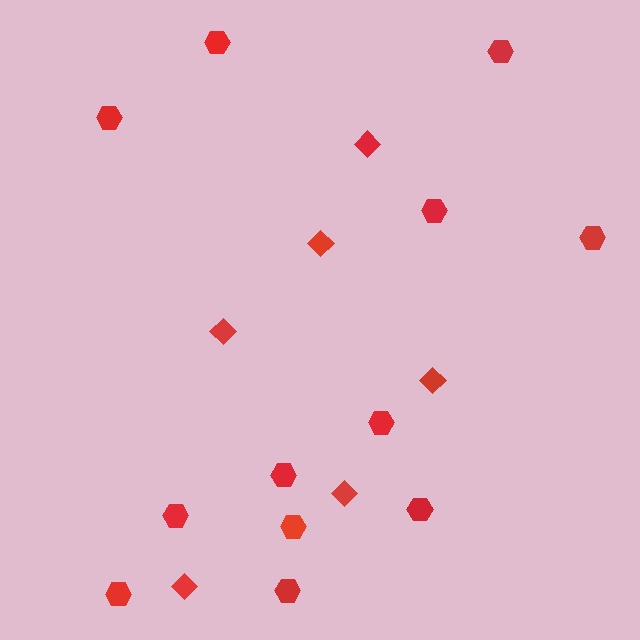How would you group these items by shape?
There are 2 groups: one group of diamonds (6) and one group of hexagons (12).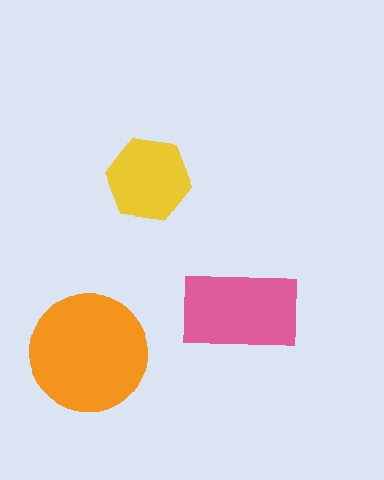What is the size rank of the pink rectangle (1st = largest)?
2nd.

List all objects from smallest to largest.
The yellow hexagon, the pink rectangle, the orange circle.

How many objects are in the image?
There are 3 objects in the image.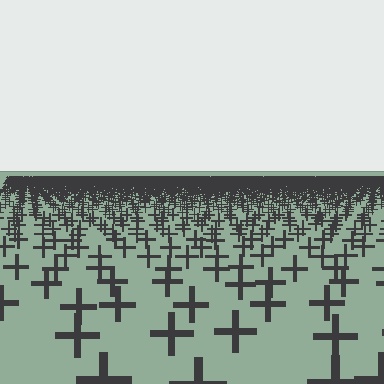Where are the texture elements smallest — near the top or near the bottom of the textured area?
Near the top.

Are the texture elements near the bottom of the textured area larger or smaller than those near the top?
Larger. Near the bottom, elements are closer to the viewer and appear at a bigger on-screen size.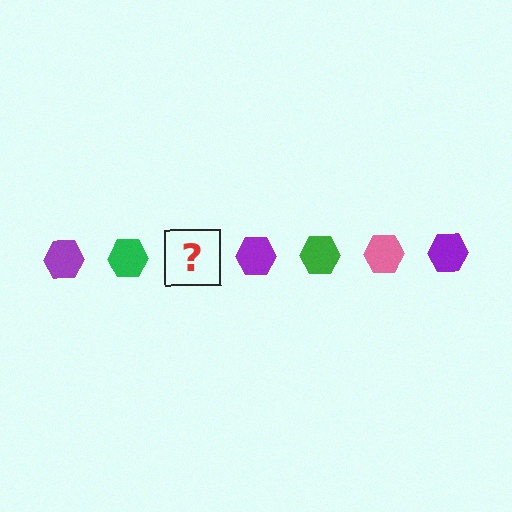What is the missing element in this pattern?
The missing element is a pink hexagon.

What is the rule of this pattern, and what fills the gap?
The rule is that the pattern cycles through purple, green, pink hexagons. The gap should be filled with a pink hexagon.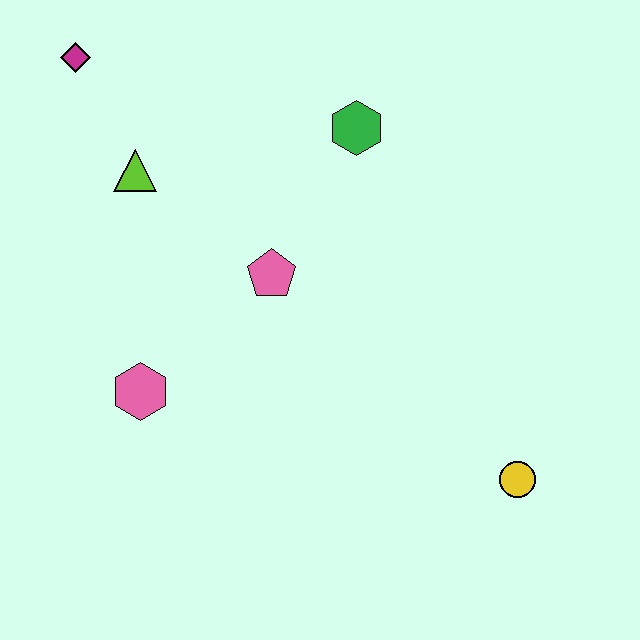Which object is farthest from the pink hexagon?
The yellow circle is farthest from the pink hexagon.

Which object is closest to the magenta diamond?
The lime triangle is closest to the magenta diamond.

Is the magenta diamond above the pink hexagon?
Yes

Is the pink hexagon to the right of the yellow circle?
No